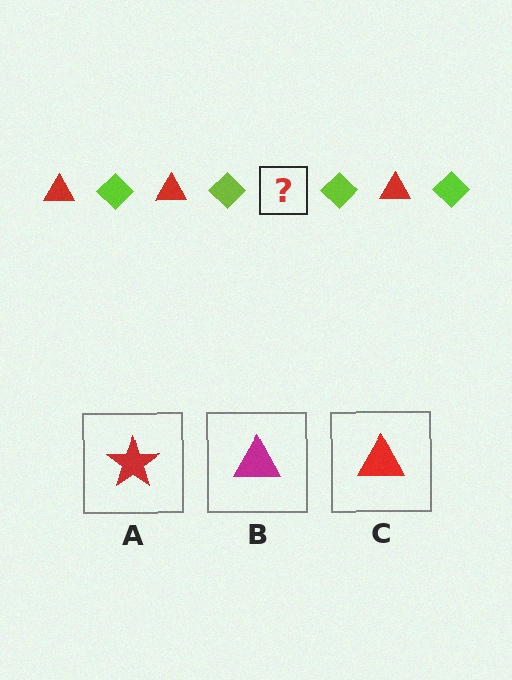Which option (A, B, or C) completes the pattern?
C.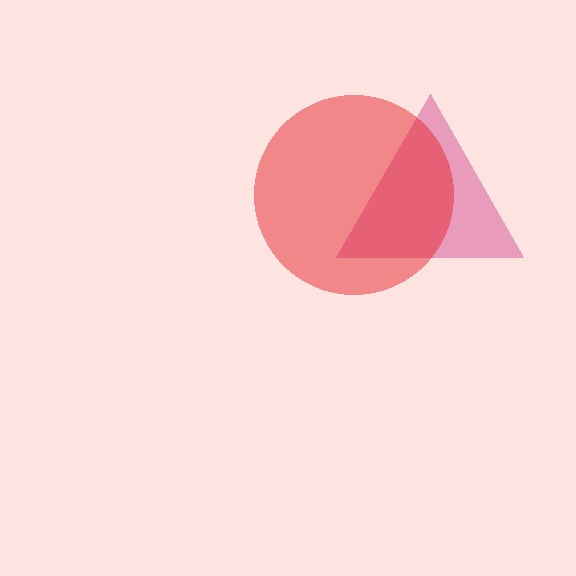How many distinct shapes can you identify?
There are 2 distinct shapes: a pink triangle, a red circle.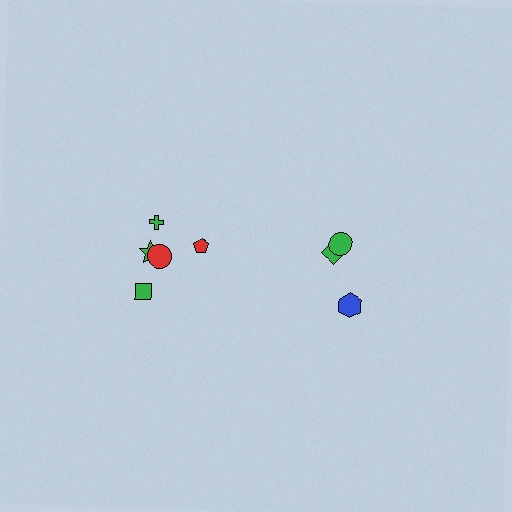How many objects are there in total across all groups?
There are 8 objects.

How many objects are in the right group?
There are 3 objects.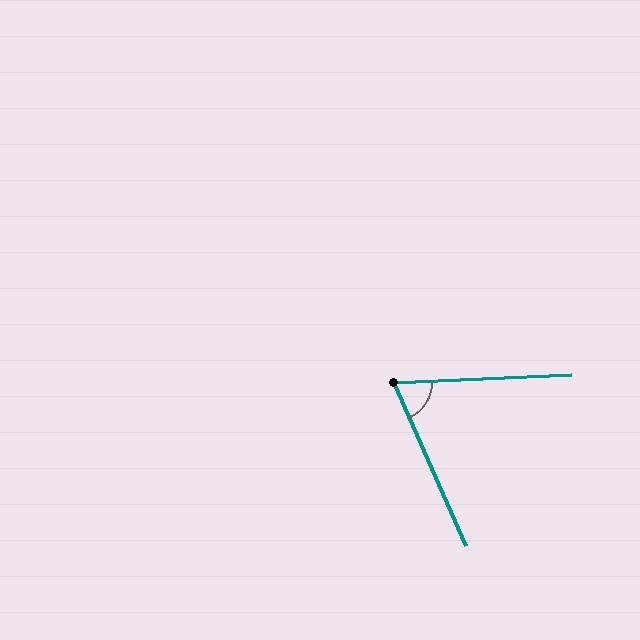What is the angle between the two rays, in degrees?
Approximately 69 degrees.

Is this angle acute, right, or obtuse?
It is acute.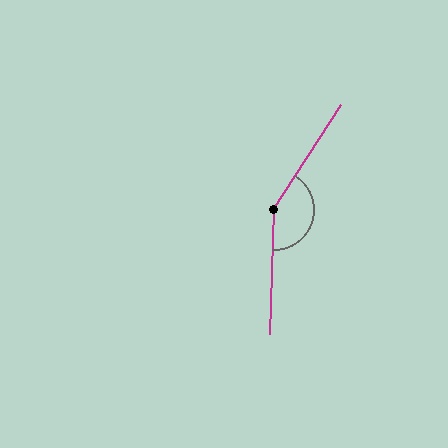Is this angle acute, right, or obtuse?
It is obtuse.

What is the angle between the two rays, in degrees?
Approximately 149 degrees.